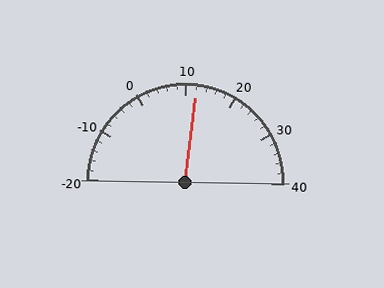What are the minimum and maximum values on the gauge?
The gauge ranges from -20 to 40.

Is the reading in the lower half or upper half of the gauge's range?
The reading is in the upper half of the range (-20 to 40).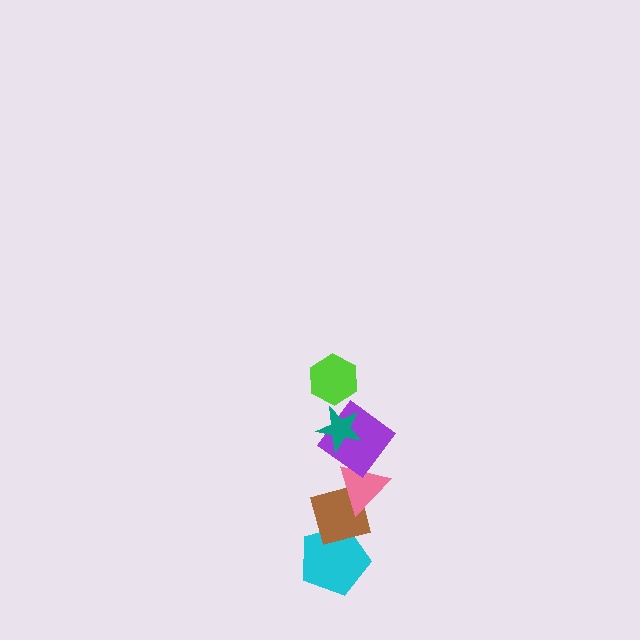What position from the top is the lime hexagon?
The lime hexagon is 1st from the top.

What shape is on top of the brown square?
The pink triangle is on top of the brown square.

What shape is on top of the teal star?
The lime hexagon is on top of the teal star.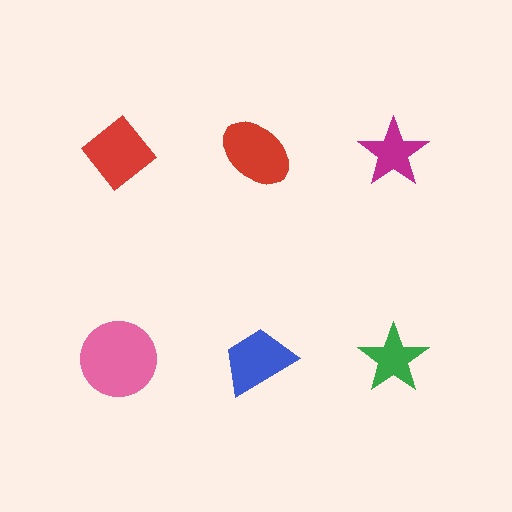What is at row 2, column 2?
A blue trapezoid.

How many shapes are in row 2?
3 shapes.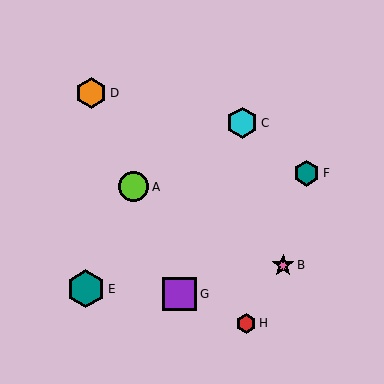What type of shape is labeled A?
Shape A is a lime circle.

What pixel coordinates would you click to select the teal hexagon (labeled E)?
Click at (86, 289) to select the teal hexagon E.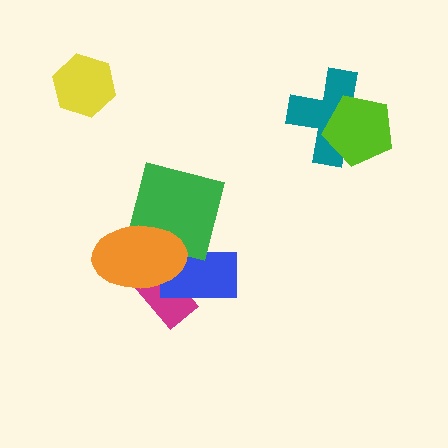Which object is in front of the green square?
The orange ellipse is in front of the green square.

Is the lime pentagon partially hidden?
No, no other shape covers it.